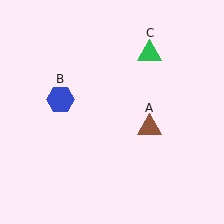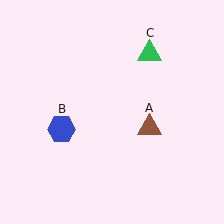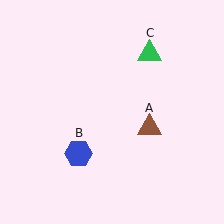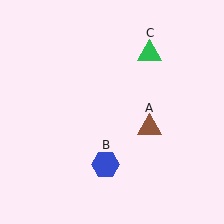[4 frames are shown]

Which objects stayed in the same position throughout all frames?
Brown triangle (object A) and green triangle (object C) remained stationary.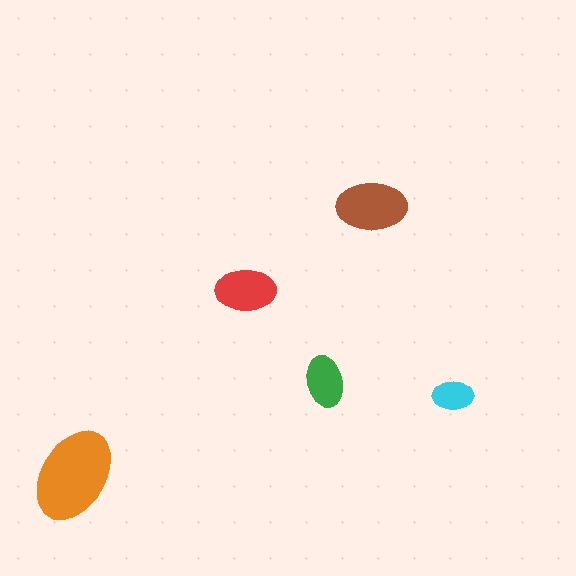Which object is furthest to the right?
The cyan ellipse is rightmost.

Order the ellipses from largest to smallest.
the orange one, the brown one, the red one, the green one, the cyan one.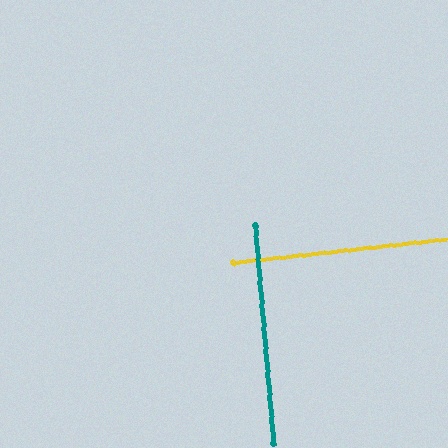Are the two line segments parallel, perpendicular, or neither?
Perpendicular — they meet at approximately 89°.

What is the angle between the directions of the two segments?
Approximately 89 degrees.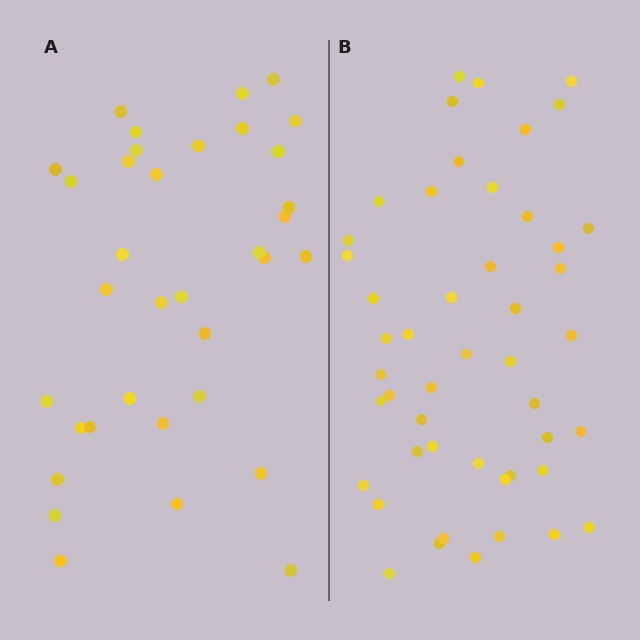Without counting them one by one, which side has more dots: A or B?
Region B (the right region) has more dots.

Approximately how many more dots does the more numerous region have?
Region B has approximately 15 more dots than region A.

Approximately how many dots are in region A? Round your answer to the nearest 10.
About 40 dots. (The exact count is 35, which rounds to 40.)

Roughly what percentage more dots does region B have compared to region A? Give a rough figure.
About 35% more.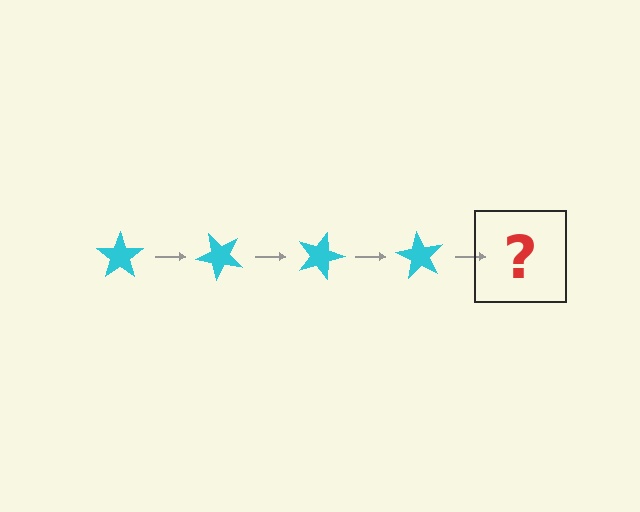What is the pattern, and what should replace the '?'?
The pattern is that the star rotates 45 degrees each step. The '?' should be a cyan star rotated 180 degrees.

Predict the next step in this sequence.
The next step is a cyan star rotated 180 degrees.